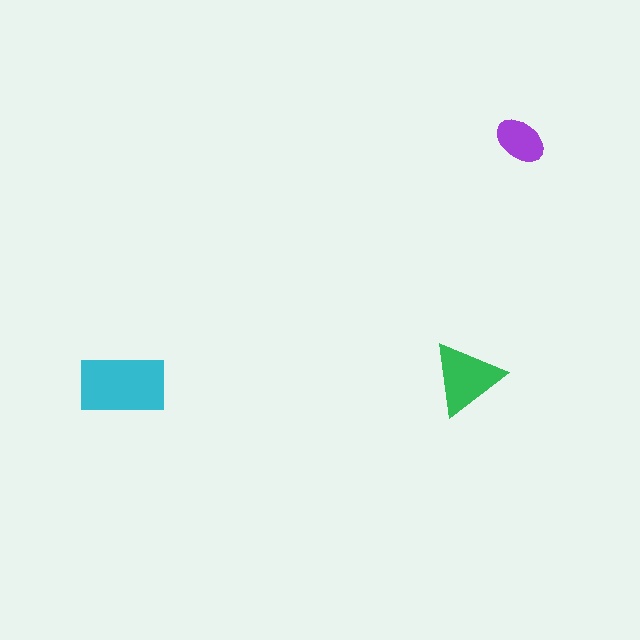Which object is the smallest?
The purple ellipse.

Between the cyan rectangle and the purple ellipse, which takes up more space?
The cyan rectangle.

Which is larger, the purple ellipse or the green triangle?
The green triangle.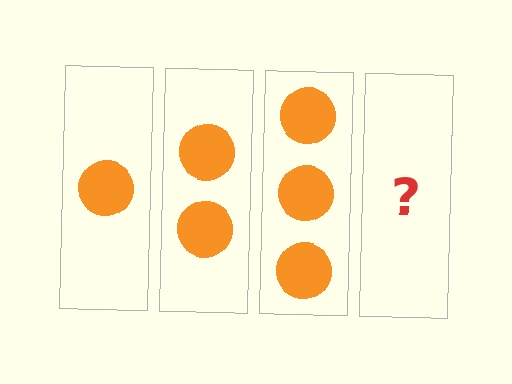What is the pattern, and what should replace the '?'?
The pattern is that each step adds one more circle. The '?' should be 4 circles.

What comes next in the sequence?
The next element should be 4 circles.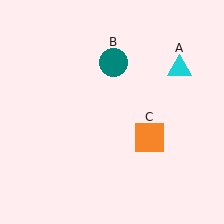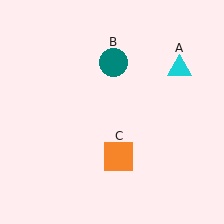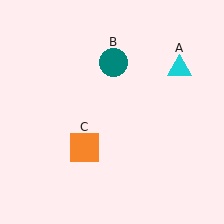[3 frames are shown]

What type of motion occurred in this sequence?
The orange square (object C) rotated clockwise around the center of the scene.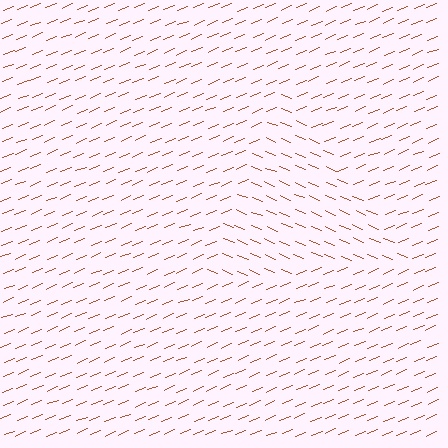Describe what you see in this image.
The image is filled with small brown line segments. A triangle region in the image has lines oriented differently from the surrounding lines, creating a visible texture boundary.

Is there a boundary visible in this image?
Yes, there is a texture boundary formed by a change in line orientation.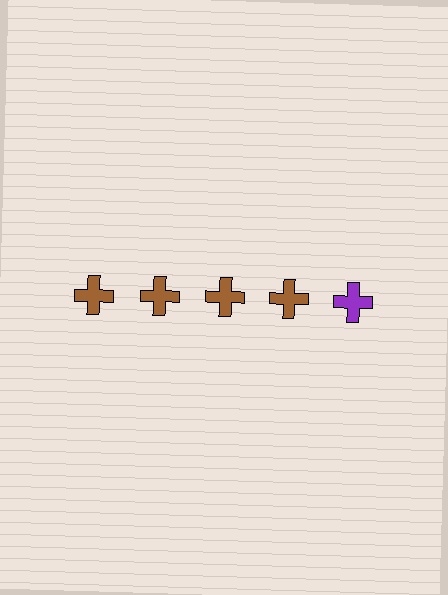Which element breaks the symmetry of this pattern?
The purple cross in the top row, rightmost column breaks the symmetry. All other shapes are brown crosses.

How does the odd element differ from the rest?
It has a different color: purple instead of brown.